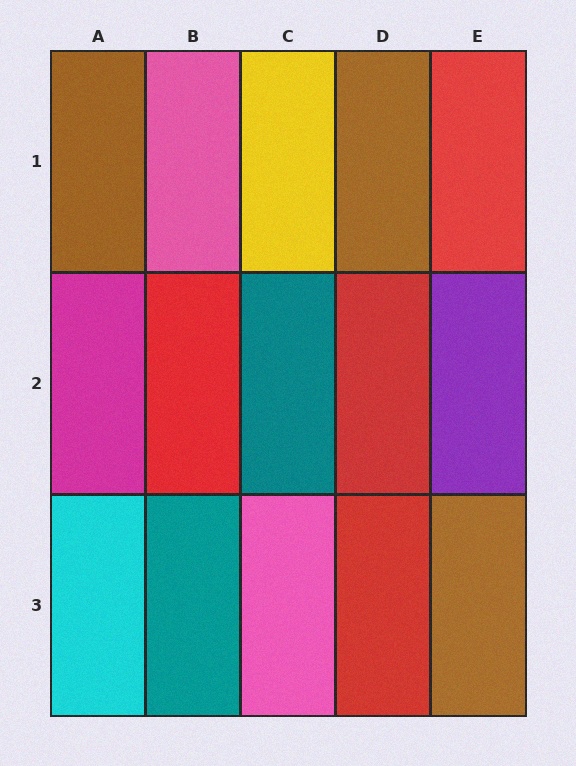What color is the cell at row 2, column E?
Purple.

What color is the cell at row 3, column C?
Pink.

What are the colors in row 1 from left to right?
Brown, pink, yellow, brown, red.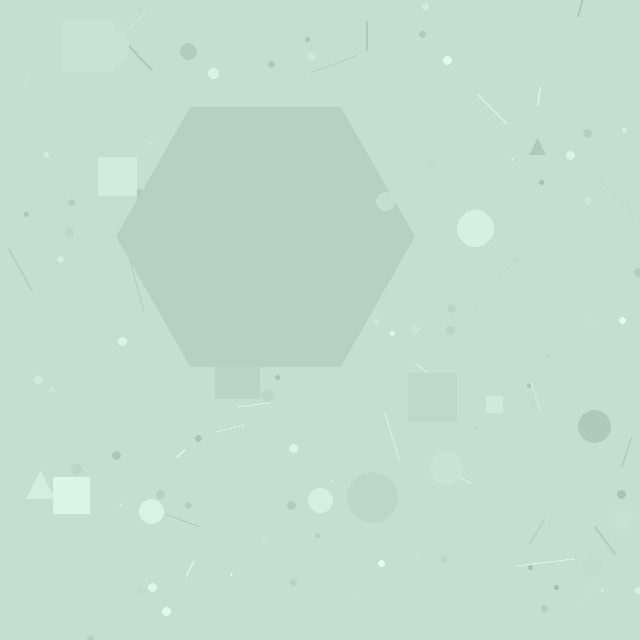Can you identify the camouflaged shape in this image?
The camouflaged shape is a hexagon.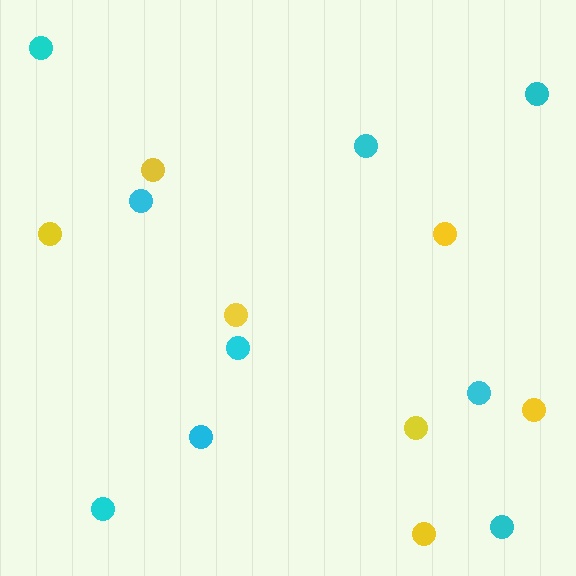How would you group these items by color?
There are 2 groups: one group of cyan circles (9) and one group of yellow circles (7).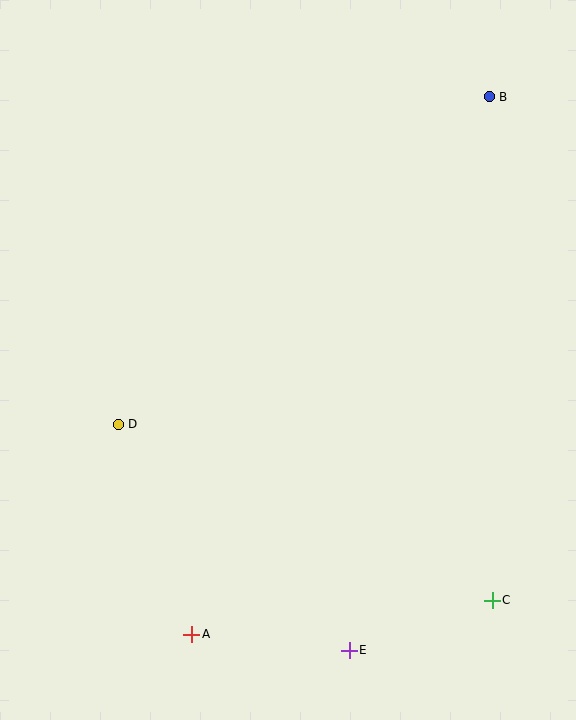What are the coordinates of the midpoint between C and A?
The midpoint between C and A is at (342, 617).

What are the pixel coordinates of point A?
Point A is at (192, 634).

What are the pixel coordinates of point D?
Point D is at (118, 424).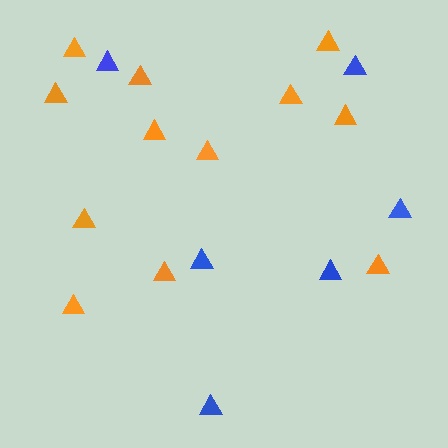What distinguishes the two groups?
There are 2 groups: one group of blue triangles (6) and one group of orange triangles (12).